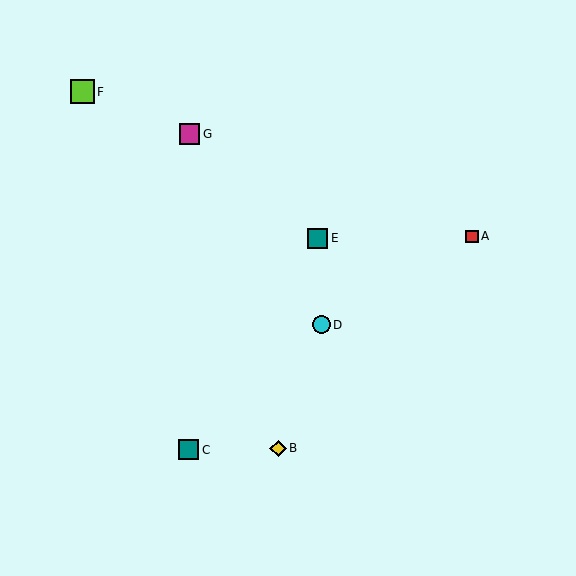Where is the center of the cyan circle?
The center of the cyan circle is at (322, 325).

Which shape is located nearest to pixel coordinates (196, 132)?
The magenta square (labeled G) at (190, 134) is nearest to that location.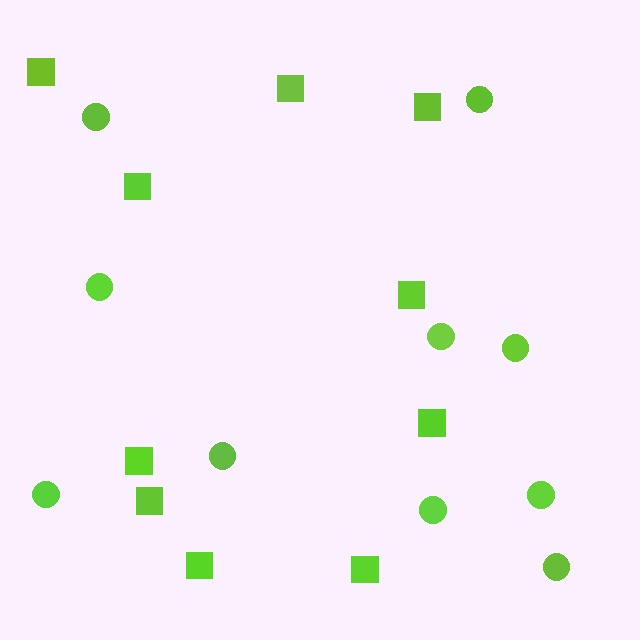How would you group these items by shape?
There are 2 groups: one group of circles (10) and one group of squares (10).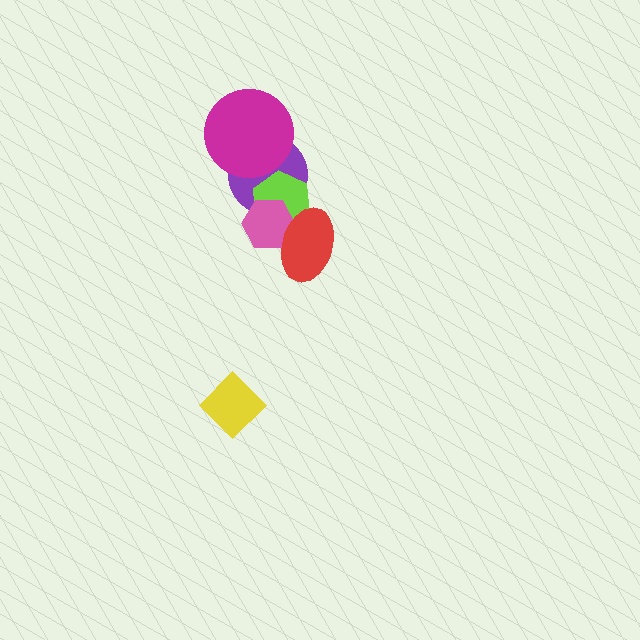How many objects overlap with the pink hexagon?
3 objects overlap with the pink hexagon.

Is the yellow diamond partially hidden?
No, no other shape covers it.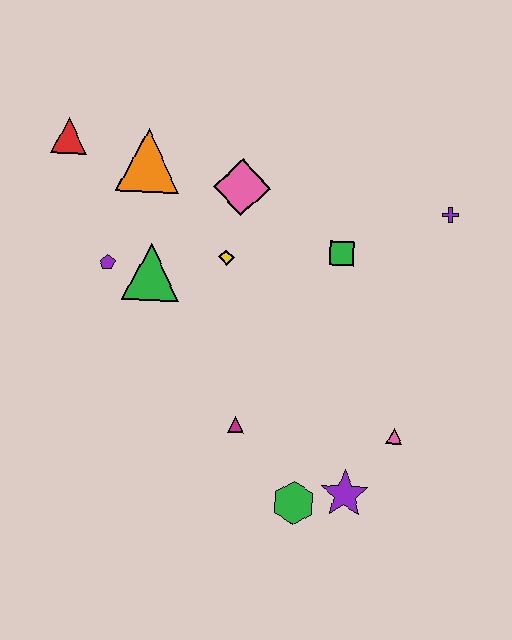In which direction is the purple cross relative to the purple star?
The purple cross is above the purple star.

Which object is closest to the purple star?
The green hexagon is closest to the purple star.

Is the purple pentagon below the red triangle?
Yes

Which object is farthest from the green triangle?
The purple cross is farthest from the green triangle.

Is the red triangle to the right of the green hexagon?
No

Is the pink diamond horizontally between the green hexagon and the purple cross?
No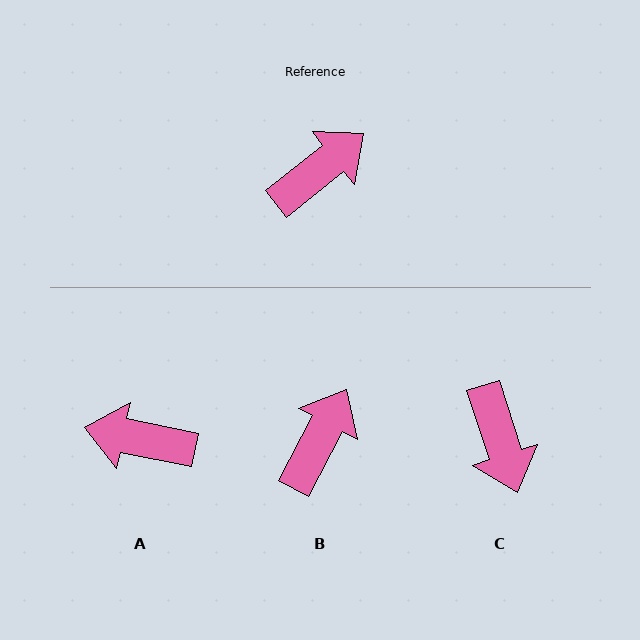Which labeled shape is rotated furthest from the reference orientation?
A, about 130 degrees away.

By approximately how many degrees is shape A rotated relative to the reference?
Approximately 130 degrees counter-clockwise.